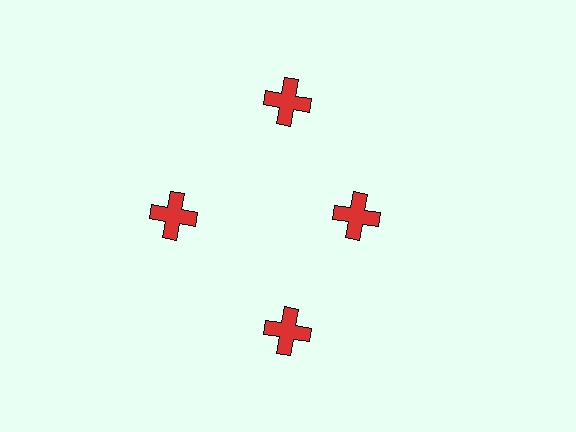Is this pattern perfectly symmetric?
No. The 4 red crosses are arranged in a ring, but one element near the 3 o'clock position is pulled inward toward the center, breaking the 4-fold rotational symmetry.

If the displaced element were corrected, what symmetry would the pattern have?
It would have 4-fold rotational symmetry — the pattern would map onto itself every 90 degrees.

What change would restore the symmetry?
The symmetry would be restored by moving it outward, back onto the ring so that all 4 crosses sit at equal angles and equal distance from the center.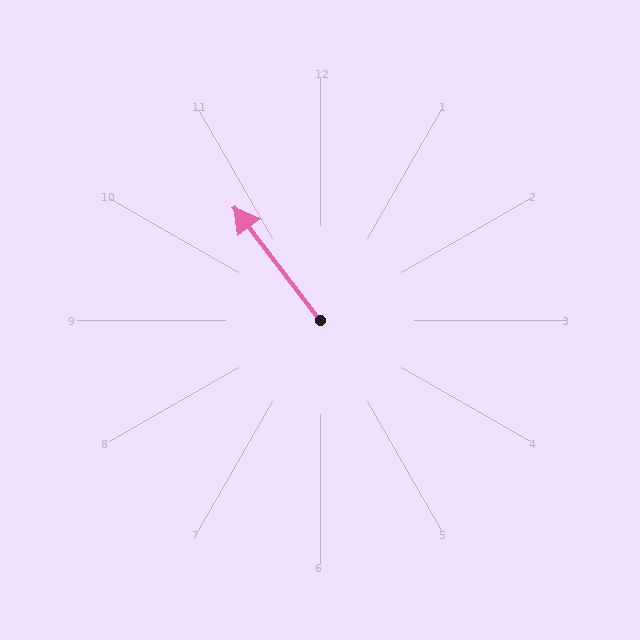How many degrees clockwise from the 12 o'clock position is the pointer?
Approximately 323 degrees.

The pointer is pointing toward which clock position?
Roughly 11 o'clock.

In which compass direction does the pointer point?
Northwest.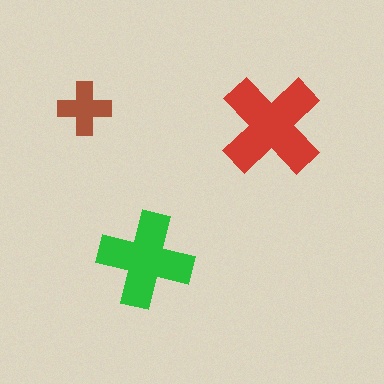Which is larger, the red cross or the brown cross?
The red one.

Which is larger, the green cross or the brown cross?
The green one.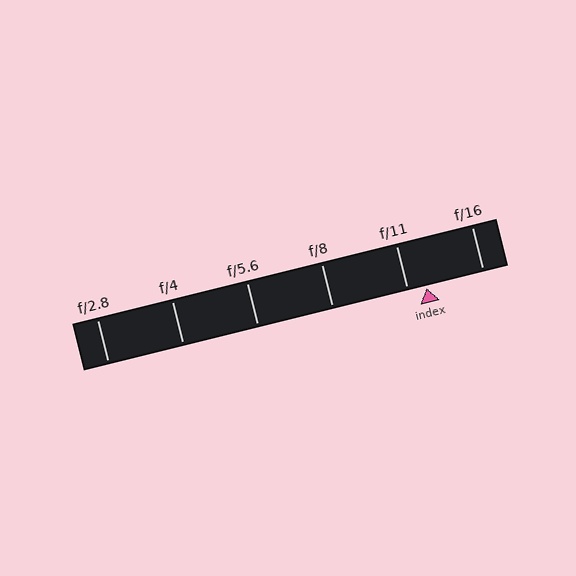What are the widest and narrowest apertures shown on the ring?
The widest aperture shown is f/2.8 and the narrowest is f/16.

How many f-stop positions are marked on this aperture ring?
There are 6 f-stop positions marked.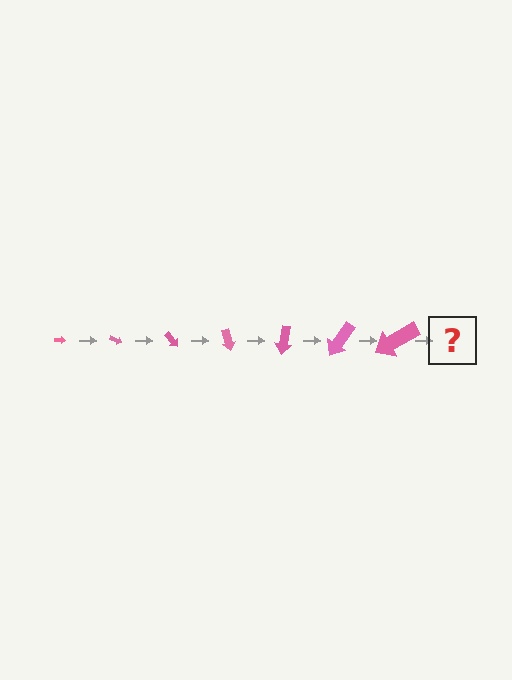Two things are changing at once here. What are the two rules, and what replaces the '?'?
The two rules are that the arrow grows larger each step and it rotates 25 degrees each step. The '?' should be an arrow, larger than the previous one and rotated 175 degrees from the start.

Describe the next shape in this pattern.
It should be an arrow, larger than the previous one and rotated 175 degrees from the start.